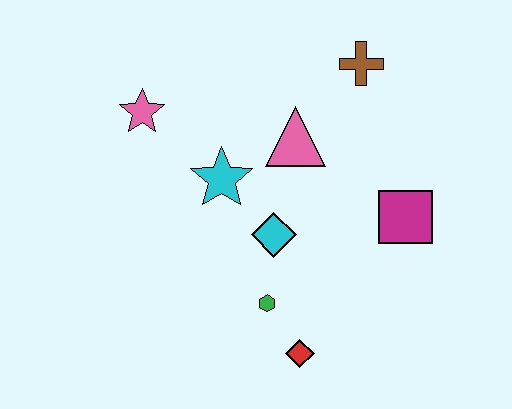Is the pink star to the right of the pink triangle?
No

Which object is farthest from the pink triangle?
The red diamond is farthest from the pink triangle.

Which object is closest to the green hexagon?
The red diamond is closest to the green hexagon.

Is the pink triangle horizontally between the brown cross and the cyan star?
Yes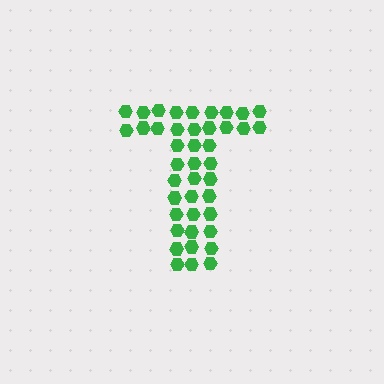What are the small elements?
The small elements are hexagons.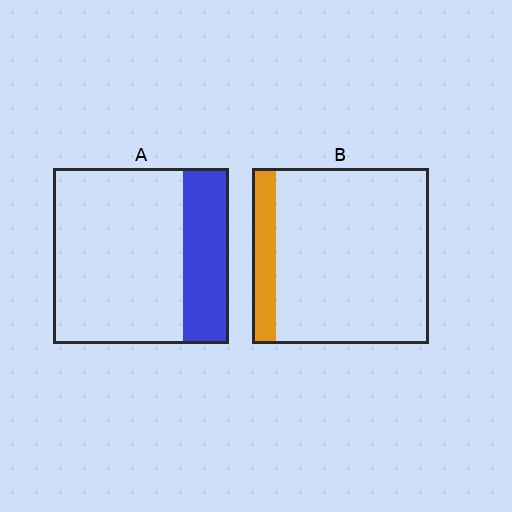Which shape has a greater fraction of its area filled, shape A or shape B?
Shape A.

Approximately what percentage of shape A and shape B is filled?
A is approximately 25% and B is approximately 15%.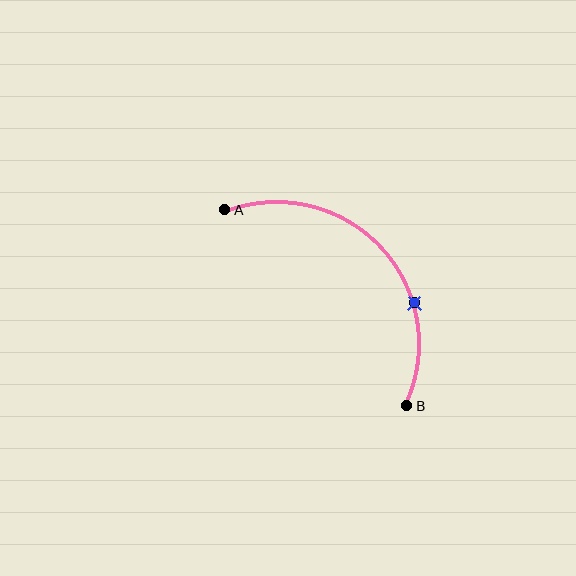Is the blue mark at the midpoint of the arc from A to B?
No. The blue mark lies on the arc but is closer to endpoint B. The arc midpoint would be at the point on the curve equidistant along the arc from both A and B.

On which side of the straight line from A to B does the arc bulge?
The arc bulges above and to the right of the straight line connecting A and B.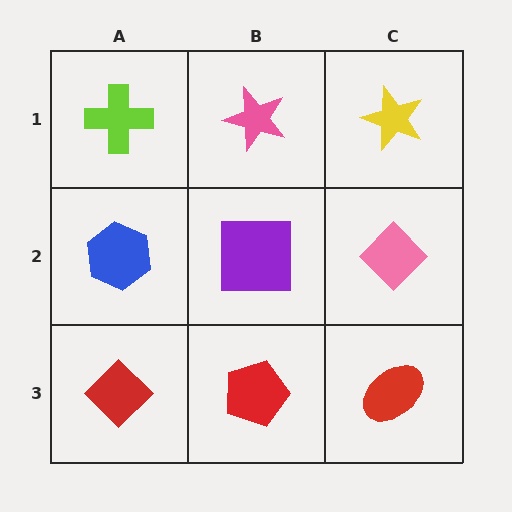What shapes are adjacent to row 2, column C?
A yellow star (row 1, column C), a red ellipse (row 3, column C), a purple square (row 2, column B).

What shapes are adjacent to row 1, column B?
A purple square (row 2, column B), a lime cross (row 1, column A), a yellow star (row 1, column C).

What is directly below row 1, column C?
A pink diamond.